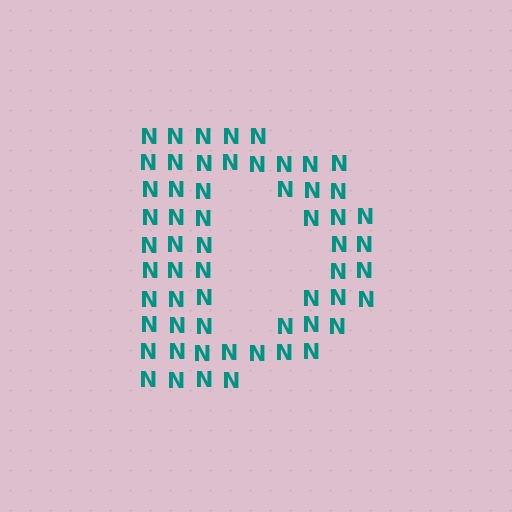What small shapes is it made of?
It is made of small letter N's.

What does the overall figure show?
The overall figure shows the letter D.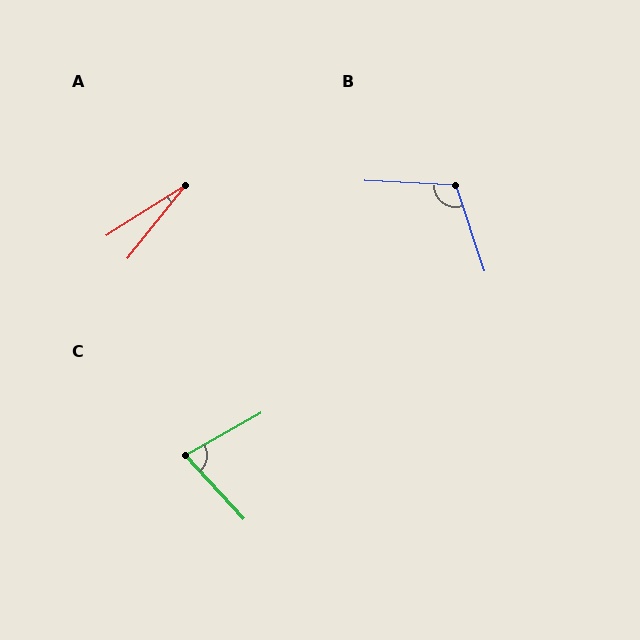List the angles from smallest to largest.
A (19°), C (77°), B (111°).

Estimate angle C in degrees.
Approximately 77 degrees.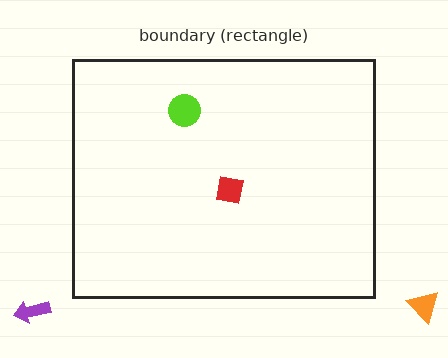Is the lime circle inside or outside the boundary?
Inside.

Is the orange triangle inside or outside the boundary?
Outside.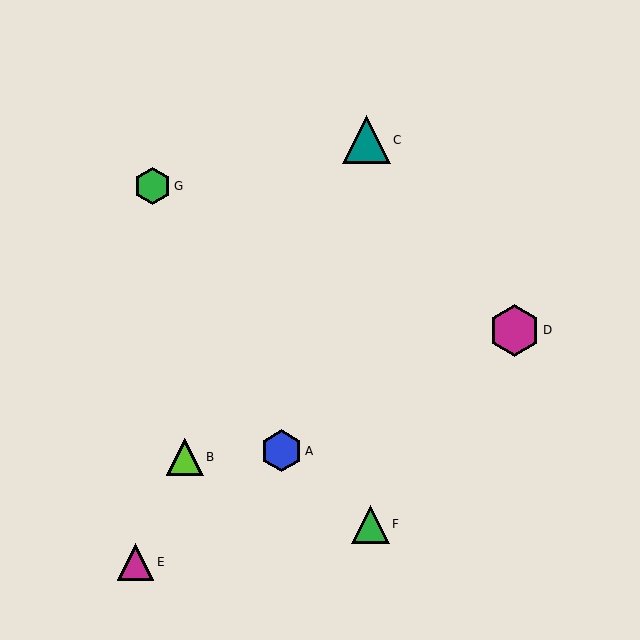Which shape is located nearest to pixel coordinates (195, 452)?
The lime triangle (labeled B) at (185, 457) is nearest to that location.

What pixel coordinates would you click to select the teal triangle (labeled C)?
Click at (366, 140) to select the teal triangle C.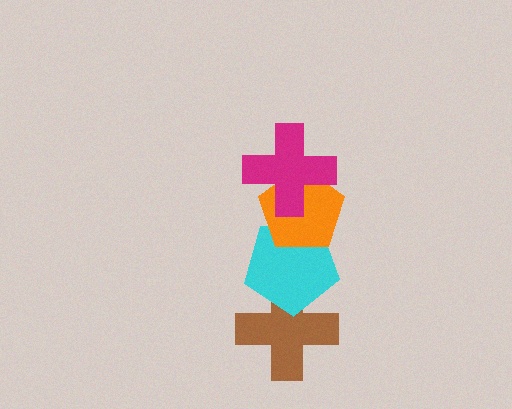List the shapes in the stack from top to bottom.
From top to bottom: the magenta cross, the orange pentagon, the cyan pentagon, the brown cross.